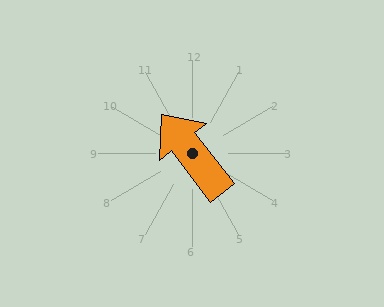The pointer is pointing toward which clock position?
Roughly 11 o'clock.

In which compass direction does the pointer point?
Northwest.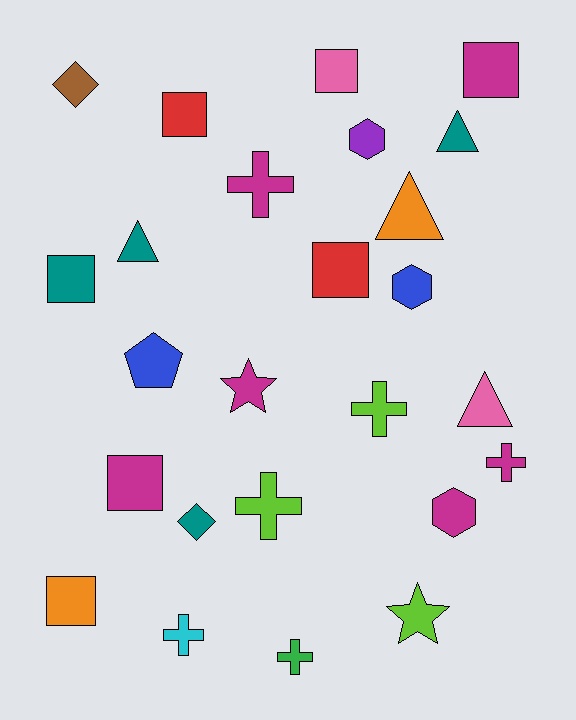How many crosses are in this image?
There are 6 crosses.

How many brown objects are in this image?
There is 1 brown object.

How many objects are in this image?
There are 25 objects.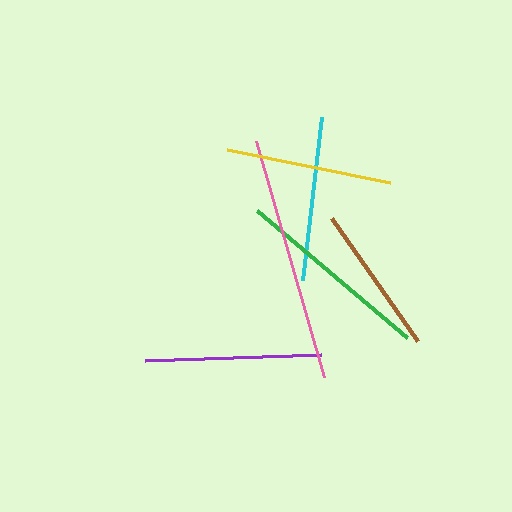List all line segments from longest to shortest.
From longest to shortest: pink, green, purple, yellow, cyan, brown.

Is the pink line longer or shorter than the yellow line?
The pink line is longer than the yellow line.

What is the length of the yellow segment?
The yellow segment is approximately 166 pixels long.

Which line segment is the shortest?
The brown line is the shortest at approximately 151 pixels.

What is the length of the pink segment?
The pink segment is approximately 245 pixels long.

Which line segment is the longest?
The pink line is the longest at approximately 245 pixels.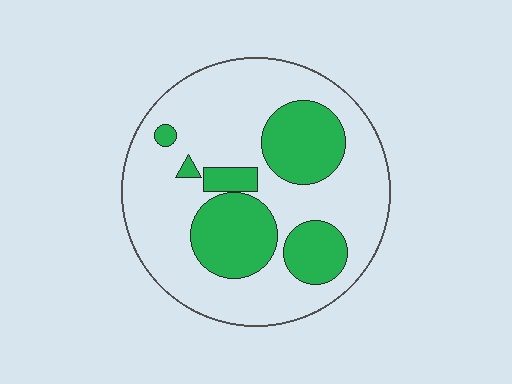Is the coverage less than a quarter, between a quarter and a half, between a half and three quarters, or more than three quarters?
Between a quarter and a half.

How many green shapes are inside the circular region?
6.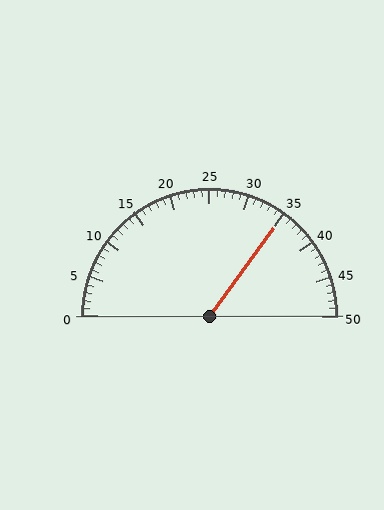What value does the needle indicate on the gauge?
The needle indicates approximately 35.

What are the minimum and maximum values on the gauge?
The gauge ranges from 0 to 50.